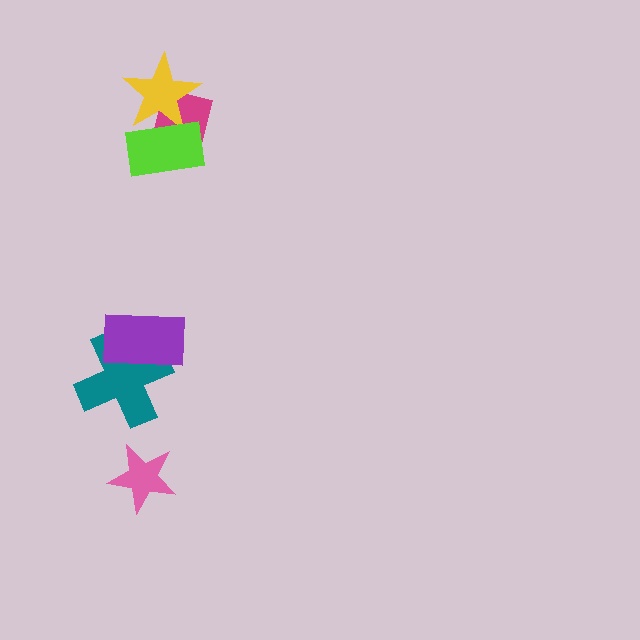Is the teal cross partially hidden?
Yes, it is partially covered by another shape.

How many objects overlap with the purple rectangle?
1 object overlaps with the purple rectangle.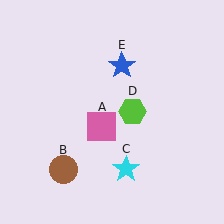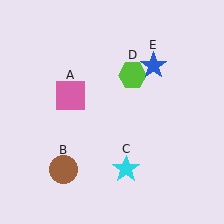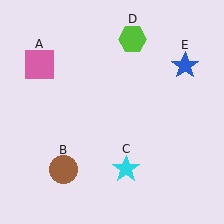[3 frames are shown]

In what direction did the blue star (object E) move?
The blue star (object E) moved right.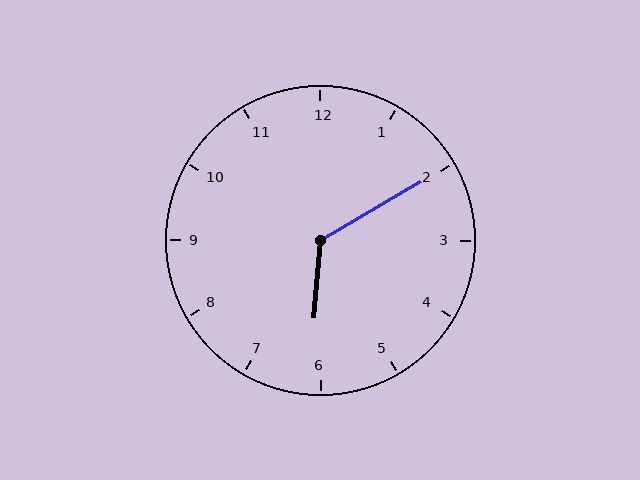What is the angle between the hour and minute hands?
Approximately 125 degrees.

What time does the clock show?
6:10.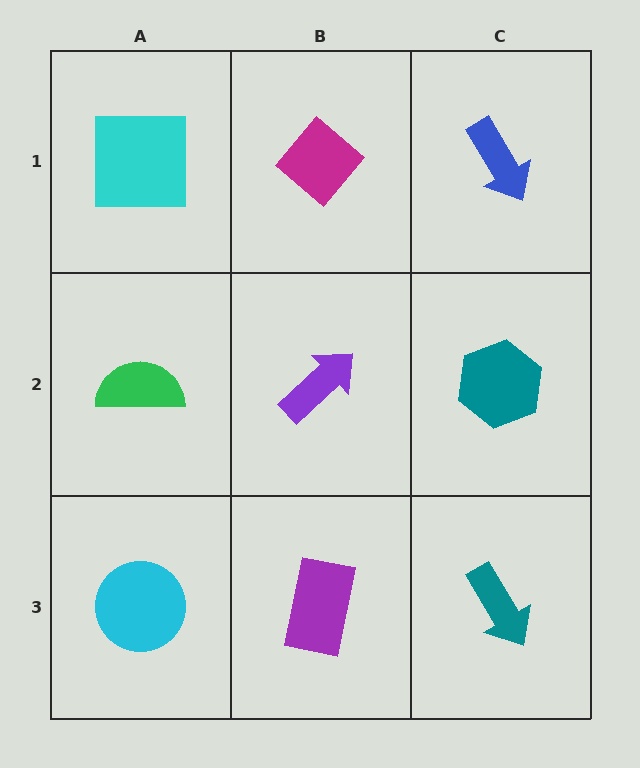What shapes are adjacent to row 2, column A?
A cyan square (row 1, column A), a cyan circle (row 3, column A), a purple arrow (row 2, column B).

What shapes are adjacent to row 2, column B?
A magenta diamond (row 1, column B), a purple rectangle (row 3, column B), a green semicircle (row 2, column A), a teal hexagon (row 2, column C).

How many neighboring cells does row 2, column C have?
3.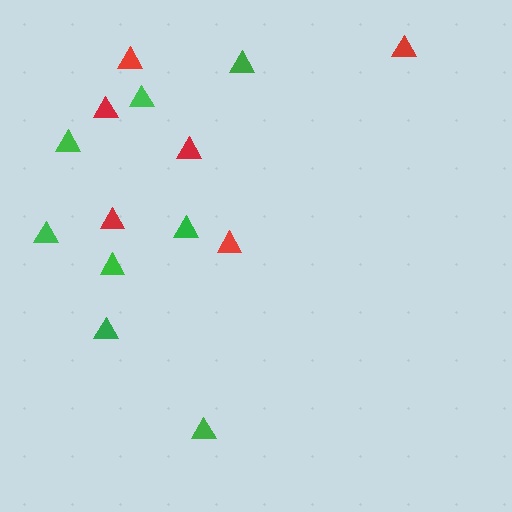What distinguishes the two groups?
There are 2 groups: one group of red triangles (6) and one group of green triangles (8).